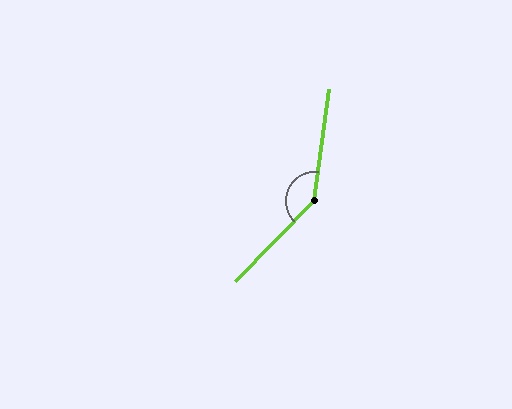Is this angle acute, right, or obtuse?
It is obtuse.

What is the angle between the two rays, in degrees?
Approximately 143 degrees.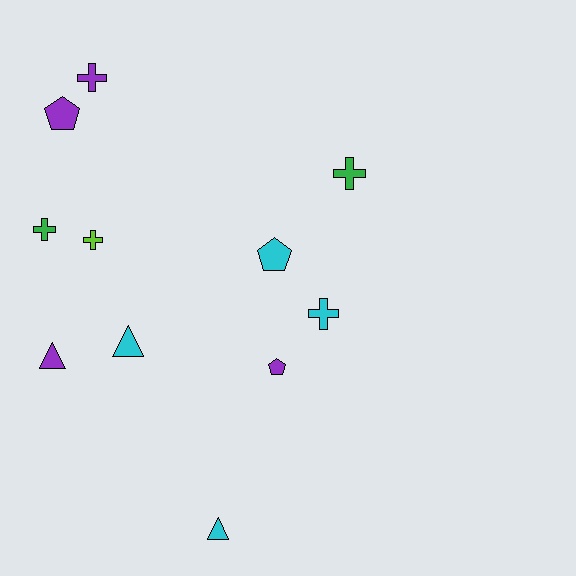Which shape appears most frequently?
Cross, with 5 objects.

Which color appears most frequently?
Cyan, with 4 objects.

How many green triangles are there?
There are no green triangles.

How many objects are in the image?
There are 11 objects.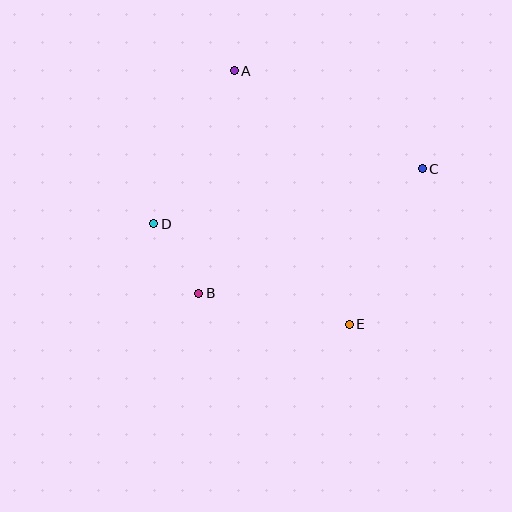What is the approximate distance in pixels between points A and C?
The distance between A and C is approximately 212 pixels.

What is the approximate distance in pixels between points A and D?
The distance between A and D is approximately 173 pixels.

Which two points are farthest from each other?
Points A and E are farthest from each other.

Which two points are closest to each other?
Points B and D are closest to each other.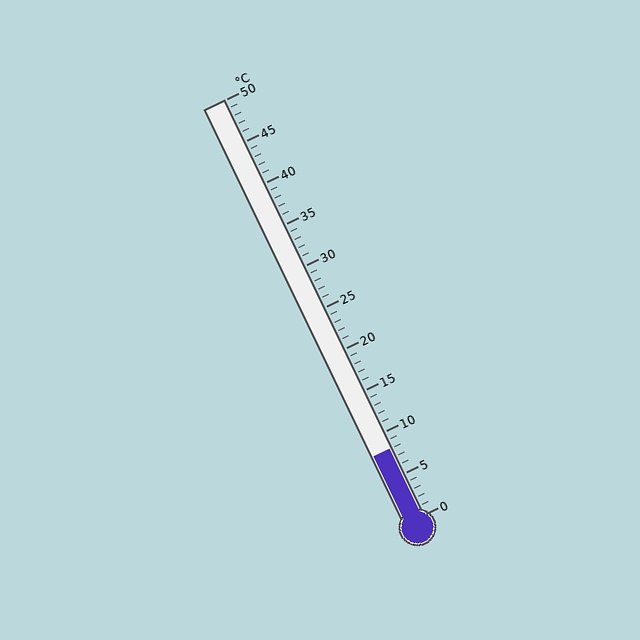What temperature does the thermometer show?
The thermometer shows approximately 8°C.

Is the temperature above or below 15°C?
The temperature is below 15°C.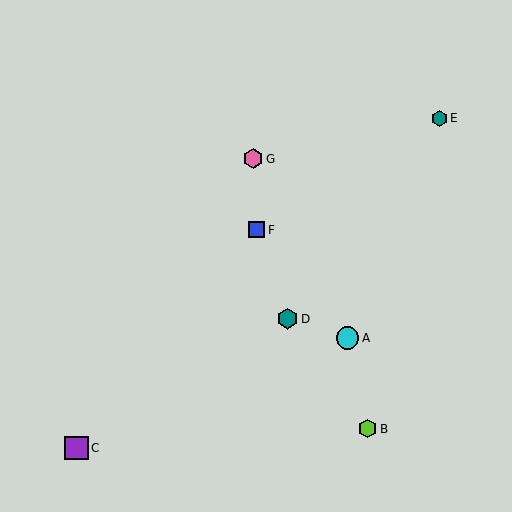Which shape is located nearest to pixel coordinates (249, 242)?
The blue square (labeled F) at (256, 230) is nearest to that location.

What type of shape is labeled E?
Shape E is a teal hexagon.